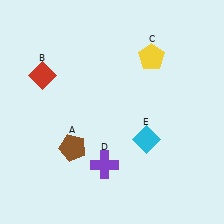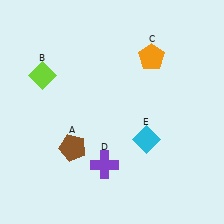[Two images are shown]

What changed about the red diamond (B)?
In Image 1, B is red. In Image 2, it changed to lime.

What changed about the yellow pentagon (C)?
In Image 1, C is yellow. In Image 2, it changed to orange.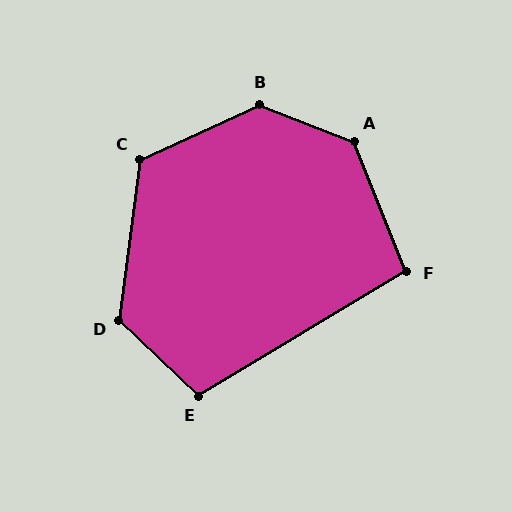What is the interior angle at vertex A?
Approximately 133 degrees (obtuse).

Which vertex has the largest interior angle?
B, at approximately 134 degrees.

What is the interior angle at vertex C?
Approximately 122 degrees (obtuse).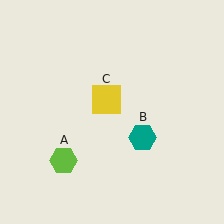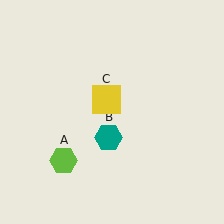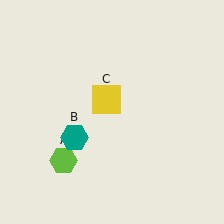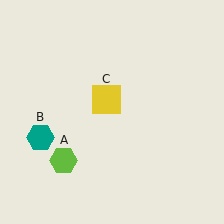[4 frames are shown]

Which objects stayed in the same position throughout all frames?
Lime hexagon (object A) and yellow square (object C) remained stationary.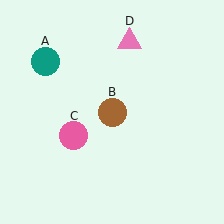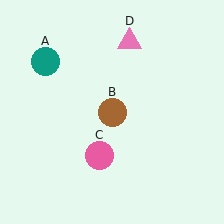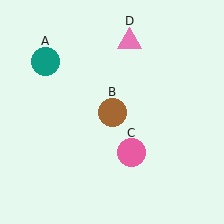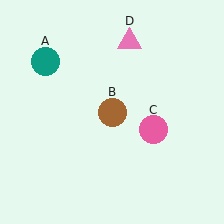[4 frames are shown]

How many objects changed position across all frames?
1 object changed position: pink circle (object C).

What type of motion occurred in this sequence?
The pink circle (object C) rotated counterclockwise around the center of the scene.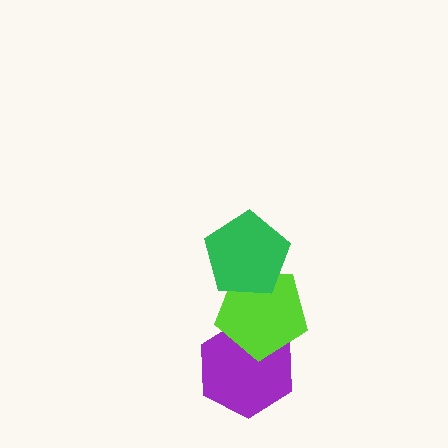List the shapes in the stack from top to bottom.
From top to bottom: the green pentagon, the lime pentagon, the purple hexagon.